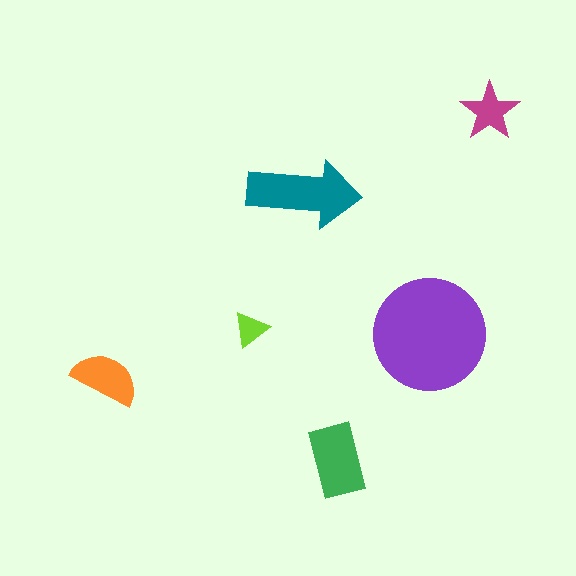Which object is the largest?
The purple circle.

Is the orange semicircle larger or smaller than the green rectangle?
Smaller.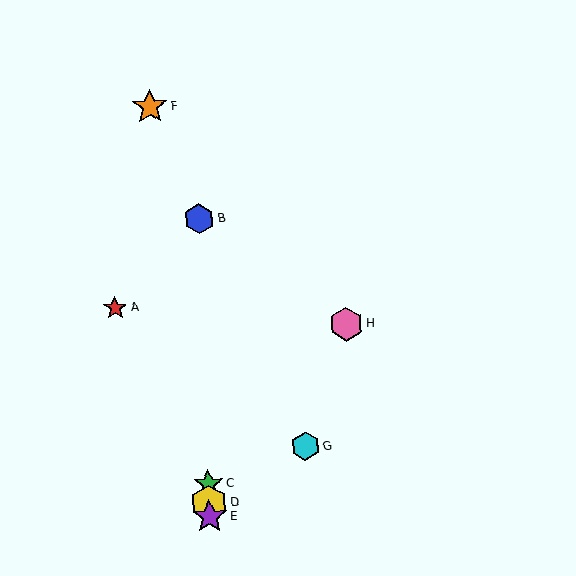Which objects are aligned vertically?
Objects B, C, D, E are aligned vertically.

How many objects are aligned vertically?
4 objects (B, C, D, E) are aligned vertically.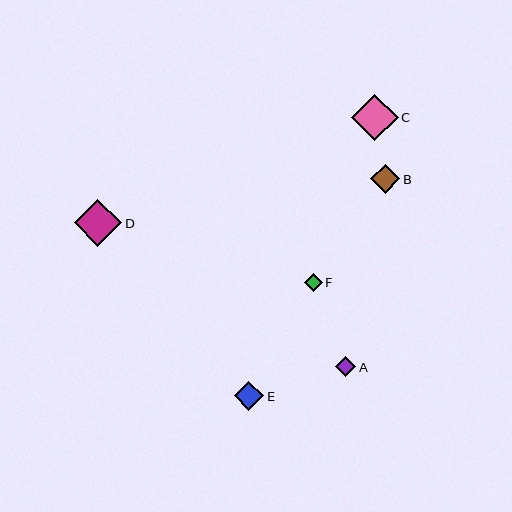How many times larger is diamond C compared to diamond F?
Diamond C is approximately 2.6 times the size of diamond F.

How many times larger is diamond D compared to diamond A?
Diamond D is approximately 2.4 times the size of diamond A.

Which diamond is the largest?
Diamond D is the largest with a size of approximately 47 pixels.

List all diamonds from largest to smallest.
From largest to smallest: D, C, E, B, A, F.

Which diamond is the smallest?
Diamond F is the smallest with a size of approximately 18 pixels.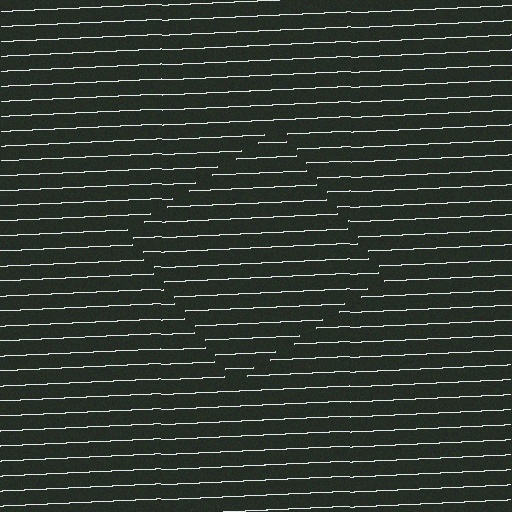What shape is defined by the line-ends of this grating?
An illusory square. The interior of the shape contains the same grating, shifted by half a period — the contour is defined by the phase discontinuity where line-ends from the inner and outer gratings abut.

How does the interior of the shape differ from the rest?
The interior of the shape contains the same grating, shifted by half a period — the contour is defined by the phase discontinuity where line-ends from the inner and outer gratings abut.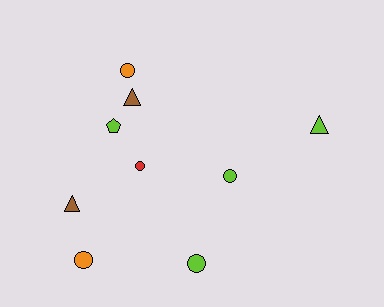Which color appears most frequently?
Lime, with 4 objects.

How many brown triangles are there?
There are 2 brown triangles.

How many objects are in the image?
There are 9 objects.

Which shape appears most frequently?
Circle, with 5 objects.